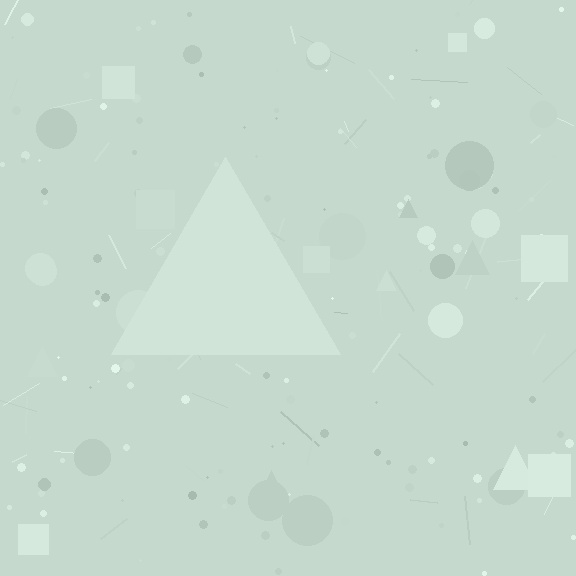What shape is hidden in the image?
A triangle is hidden in the image.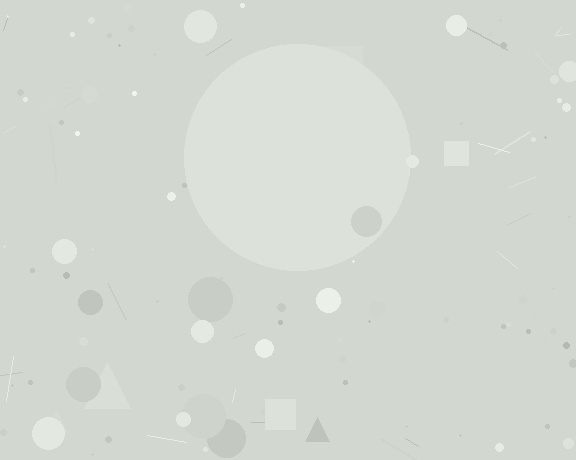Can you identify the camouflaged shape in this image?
The camouflaged shape is a circle.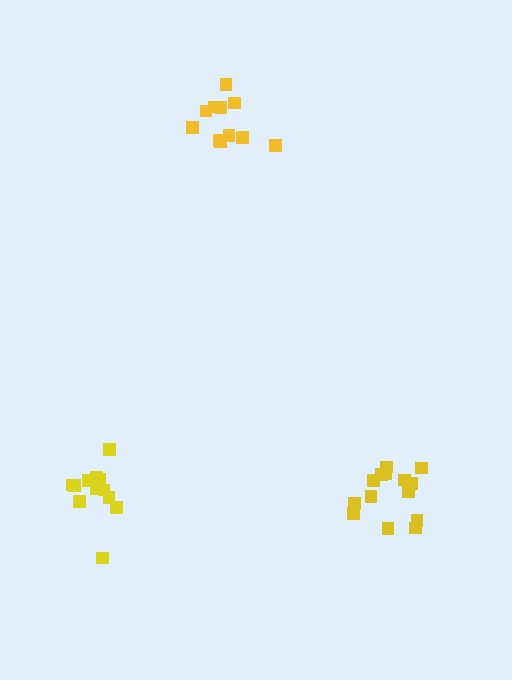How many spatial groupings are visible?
There are 3 spatial groupings.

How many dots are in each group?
Group 1: 12 dots, Group 2: 14 dots, Group 3: 12 dots (38 total).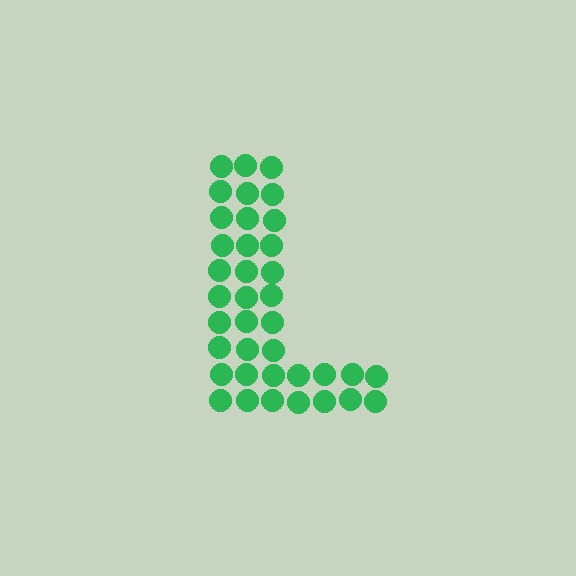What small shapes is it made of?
It is made of small circles.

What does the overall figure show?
The overall figure shows the letter L.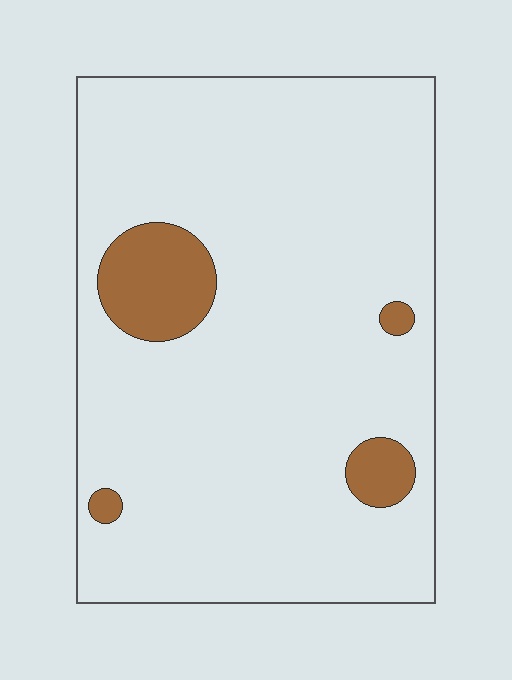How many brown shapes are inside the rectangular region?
4.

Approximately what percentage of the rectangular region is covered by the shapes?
Approximately 10%.